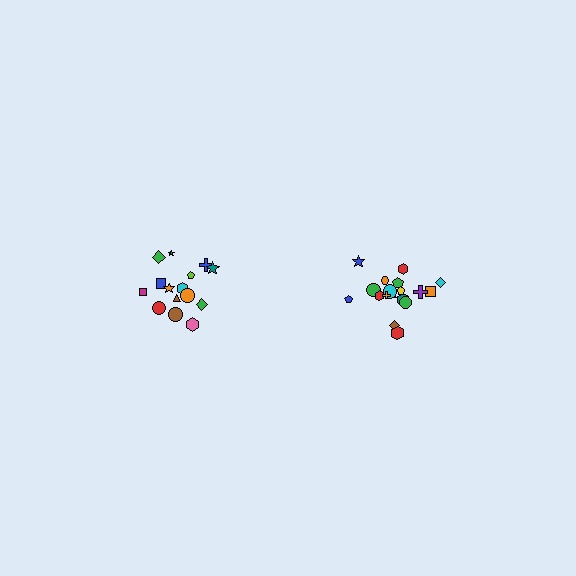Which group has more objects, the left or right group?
The right group.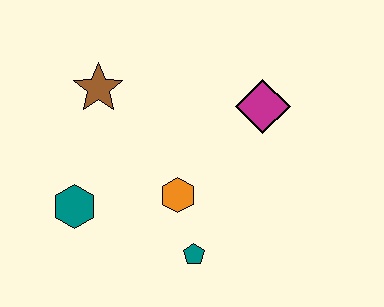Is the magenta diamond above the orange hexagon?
Yes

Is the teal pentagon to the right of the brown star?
Yes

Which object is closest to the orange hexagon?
The teal pentagon is closest to the orange hexagon.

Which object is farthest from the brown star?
The teal pentagon is farthest from the brown star.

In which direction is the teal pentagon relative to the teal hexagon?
The teal pentagon is to the right of the teal hexagon.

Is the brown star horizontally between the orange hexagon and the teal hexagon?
Yes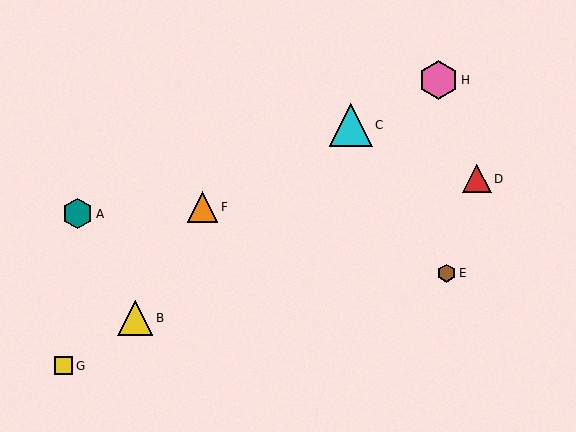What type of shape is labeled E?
Shape E is a brown hexagon.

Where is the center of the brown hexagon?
The center of the brown hexagon is at (447, 273).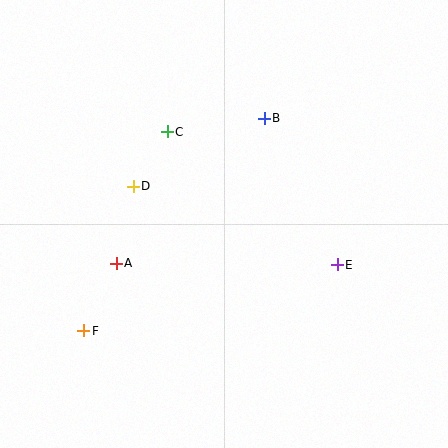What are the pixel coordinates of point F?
Point F is at (84, 331).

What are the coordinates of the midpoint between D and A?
The midpoint between D and A is at (125, 225).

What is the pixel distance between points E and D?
The distance between E and D is 218 pixels.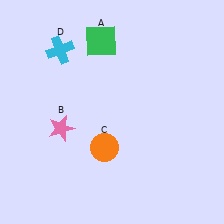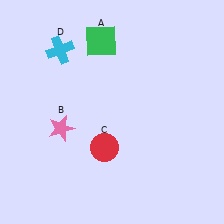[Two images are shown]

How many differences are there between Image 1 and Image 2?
There is 1 difference between the two images.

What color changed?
The circle (C) changed from orange in Image 1 to red in Image 2.